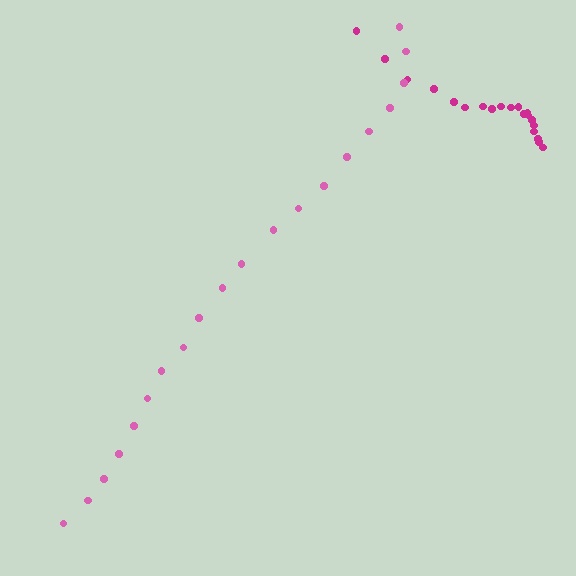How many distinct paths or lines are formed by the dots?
There are 2 distinct paths.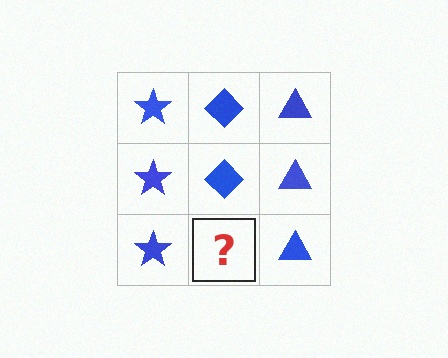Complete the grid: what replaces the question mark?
The question mark should be replaced with a blue diamond.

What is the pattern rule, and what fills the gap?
The rule is that each column has a consistent shape. The gap should be filled with a blue diamond.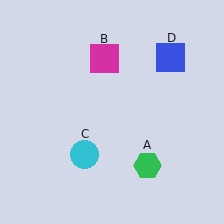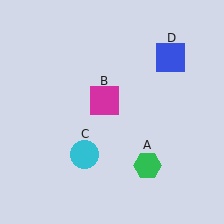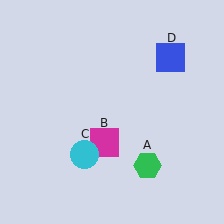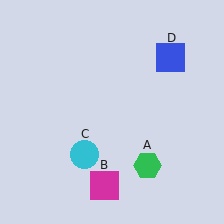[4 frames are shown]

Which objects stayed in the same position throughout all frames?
Green hexagon (object A) and cyan circle (object C) and blue square (object D) remained stationary.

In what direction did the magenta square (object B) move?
The magenta square (object B) moved down.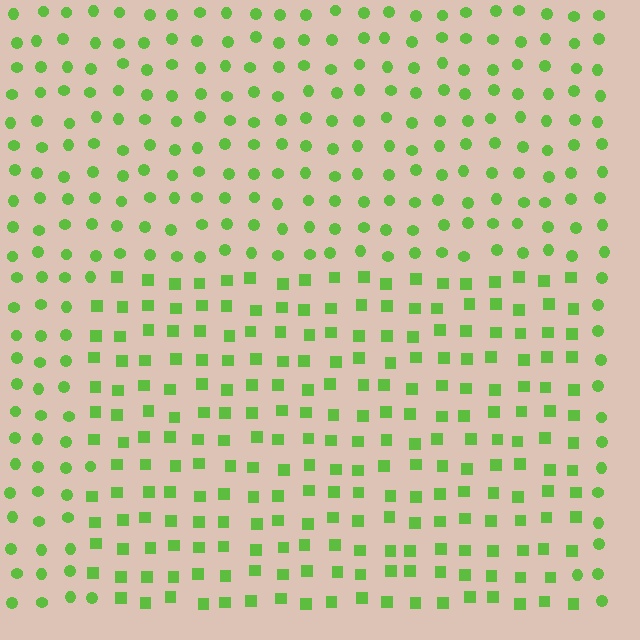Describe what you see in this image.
The image is filled with small lime elements arranged in a uniform grid. A rectangle-shaped region contains squares, while the surrounding area contains circles. The boundary is defined purely by the change in element shape.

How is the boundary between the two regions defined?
The boundary is defined by a change in element shape: squares inside vs. circles outside. All elements share the same color and spacing.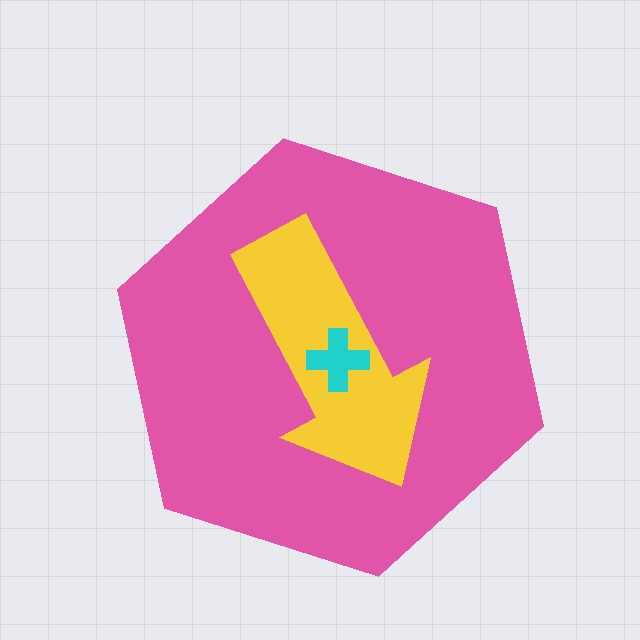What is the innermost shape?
The cyan cross.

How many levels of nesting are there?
3.